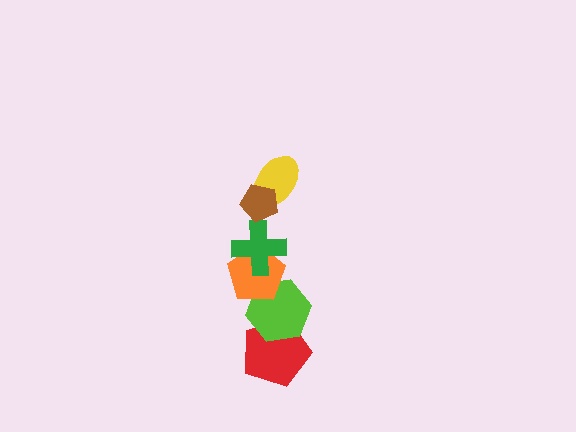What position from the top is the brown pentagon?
The brown pentagon is 1st from the top.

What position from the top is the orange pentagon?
The orange pentagon is 4th from the top.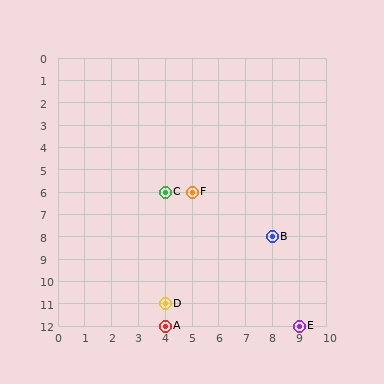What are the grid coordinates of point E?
Point E is at grid coordinates (9, 12).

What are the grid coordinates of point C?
Point C is at grid coordinates (4, 6).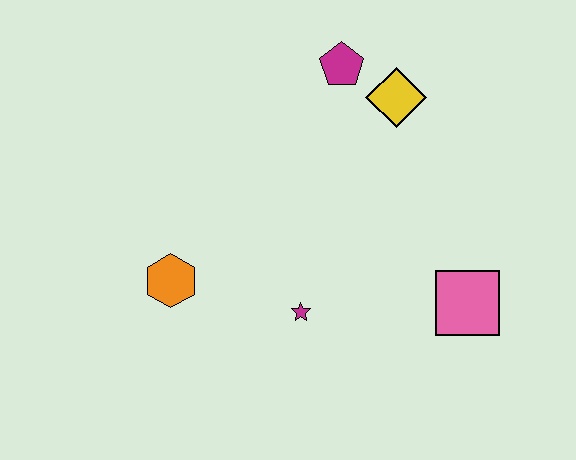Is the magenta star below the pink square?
Yes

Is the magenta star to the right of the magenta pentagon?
No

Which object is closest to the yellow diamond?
The magenta pentagon is closest to the yellow diamond.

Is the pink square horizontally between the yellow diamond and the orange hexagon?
No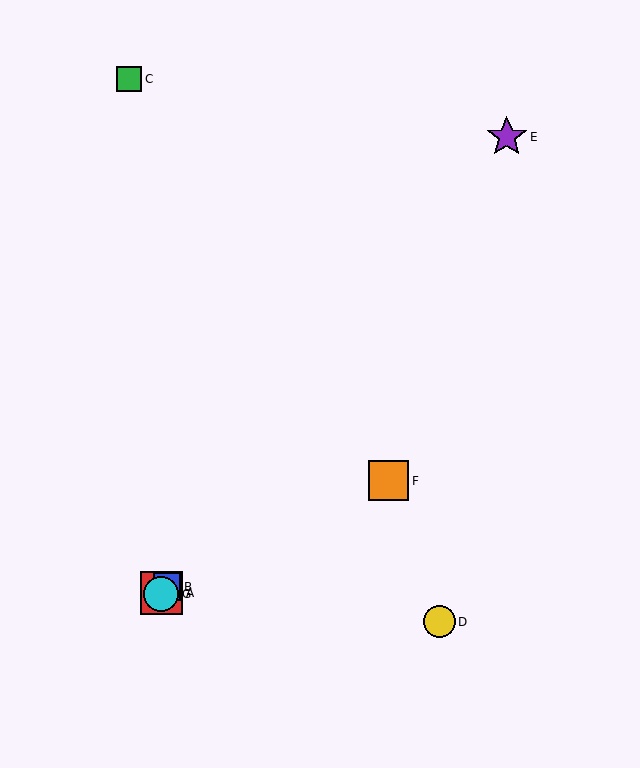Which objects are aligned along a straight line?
Objects A, B, G are aligned along a straight line.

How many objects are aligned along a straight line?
3 objects (A, B, G) are aligned along a straight line.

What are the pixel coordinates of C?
Object C is at (129, 79).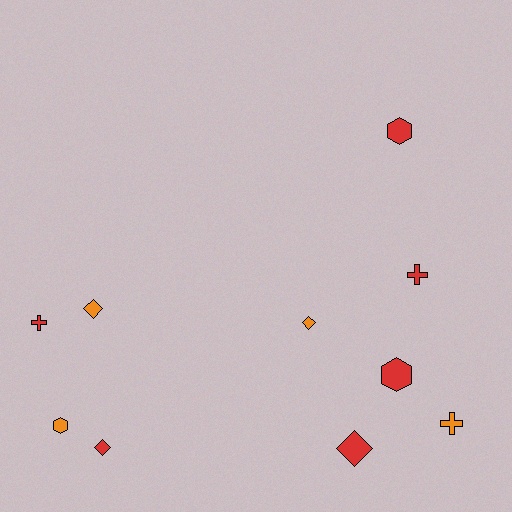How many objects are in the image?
There are 10 objects.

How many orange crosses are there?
There is 1 orange cross.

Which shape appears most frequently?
Diamond, with 4 objects.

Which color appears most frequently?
Red, with 6 objects.